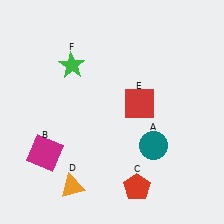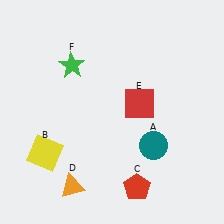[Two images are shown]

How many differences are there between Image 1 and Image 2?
There is 1 difference between the two images.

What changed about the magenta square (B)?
In Image 1, B is magenta. In Image 2, it changed to yellow.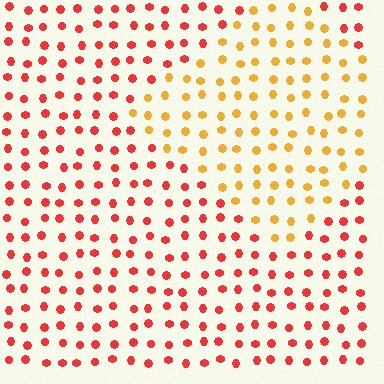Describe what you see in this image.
The image is filled with small red elements in a uniform arrangement. A diamond-shaped region is visible where the elements are tinted to a slightly different hue, forming a subtle color boundary.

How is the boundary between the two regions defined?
The boundary is defined purely by a slight shift in hue (about 41 degrees). Spacing, size, and orientation are identical on both sides.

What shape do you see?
I see a diamond.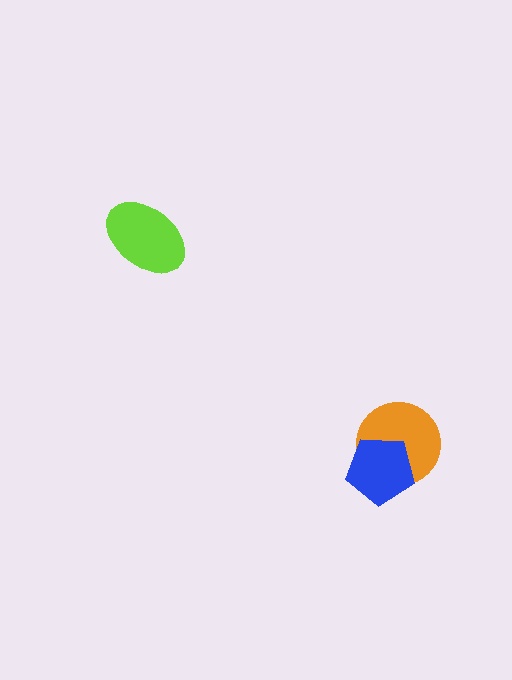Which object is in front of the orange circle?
The blue pentagon is in front of the orange circle.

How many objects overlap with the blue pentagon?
1 object overlaps with the blue pentagon.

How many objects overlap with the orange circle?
1 object overlaps with the orange circle.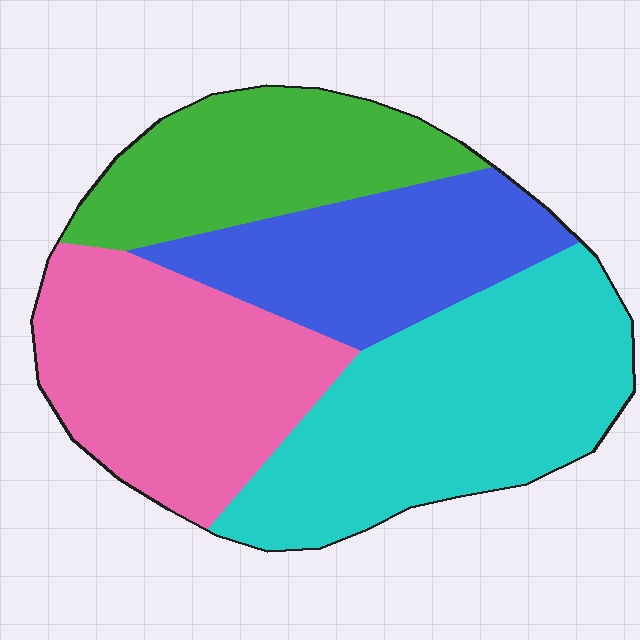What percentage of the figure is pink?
Pink takes up between a quarter and a half of the figure.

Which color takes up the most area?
Cyan, at roughly 35%.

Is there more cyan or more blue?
Cyan.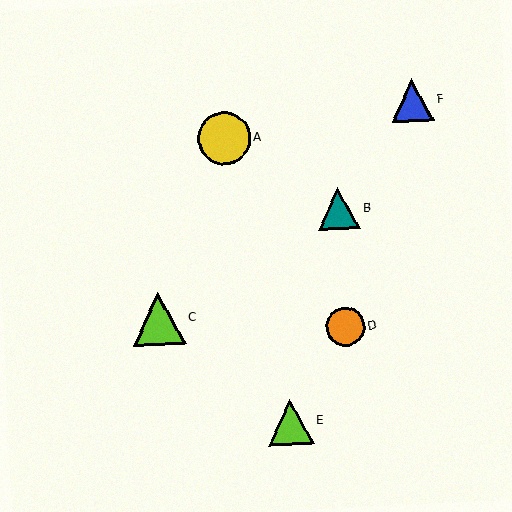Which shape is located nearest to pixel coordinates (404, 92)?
The blue triangle (labeled F) at (412, 100) is nearest to that location.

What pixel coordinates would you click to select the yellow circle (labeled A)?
Click at (224, 138) to select the yellow circle A.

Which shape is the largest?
The yellow circle (labeled A) is the largest.